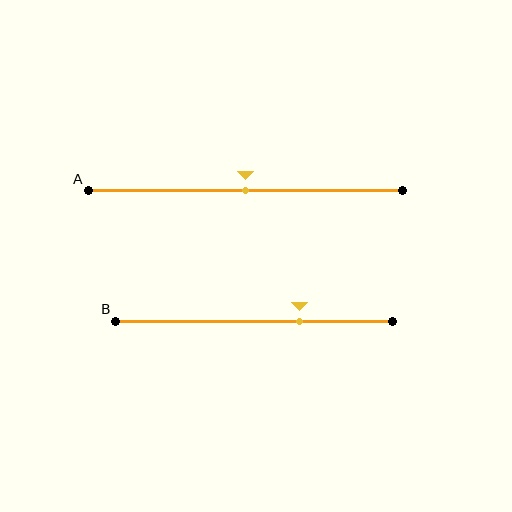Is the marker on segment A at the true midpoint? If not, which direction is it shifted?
Yes, the marker on segment A is at the true midpoint.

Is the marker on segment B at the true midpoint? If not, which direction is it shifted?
No, the marker on segment B is shifted to the right by about 17% of the segment length.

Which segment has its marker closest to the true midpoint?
Segment A has its marker closest to the true midpoint.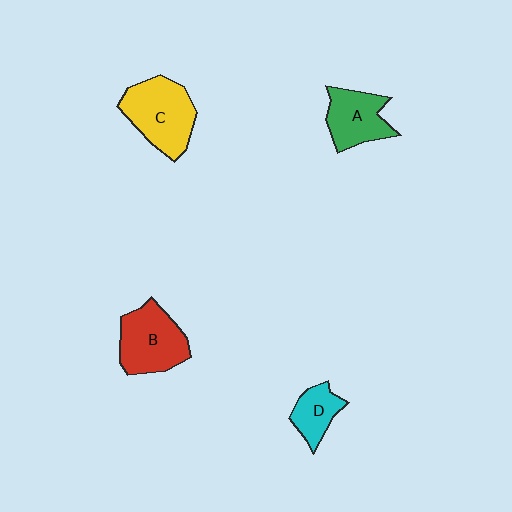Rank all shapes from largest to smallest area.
From largest to smallest: C (yellow), B (red), A (green), D (cyan).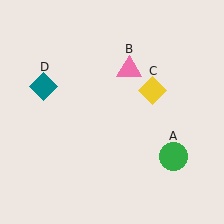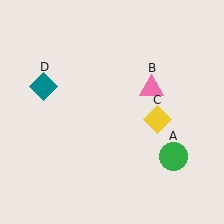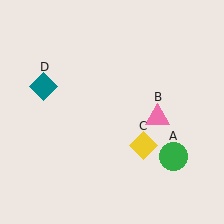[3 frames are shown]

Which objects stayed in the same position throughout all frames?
Green circle (object A) and teal diamond (object D) remained stationary.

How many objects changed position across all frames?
2 objects changed position: pink triangle (object B), yellow diamond (object C).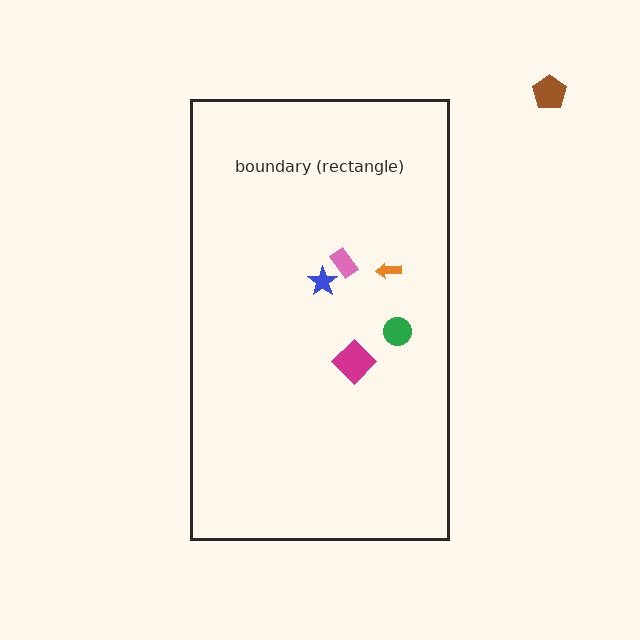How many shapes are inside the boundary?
5 inside, 1 outside.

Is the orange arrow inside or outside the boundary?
Inside.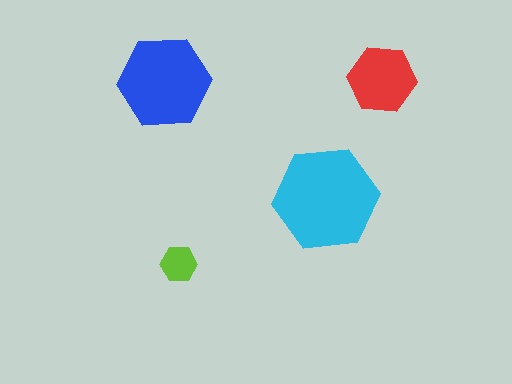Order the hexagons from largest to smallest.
the cyan one, the blue one, the red one, the lime one.